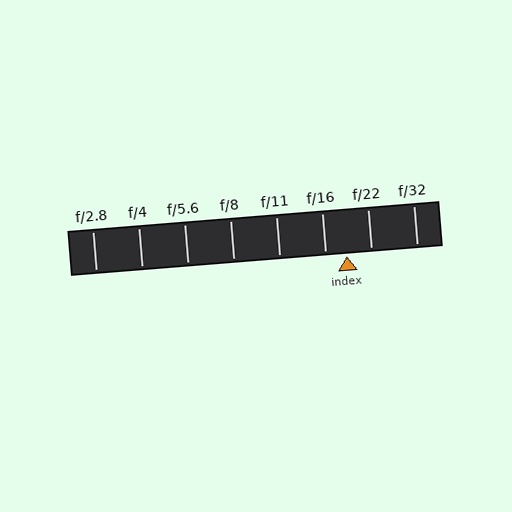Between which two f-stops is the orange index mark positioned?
The index mark is between f/16 and f/22.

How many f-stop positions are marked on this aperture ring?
There are 8 f-stop positions marked.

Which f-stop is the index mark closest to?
The index mark is closest to f/16.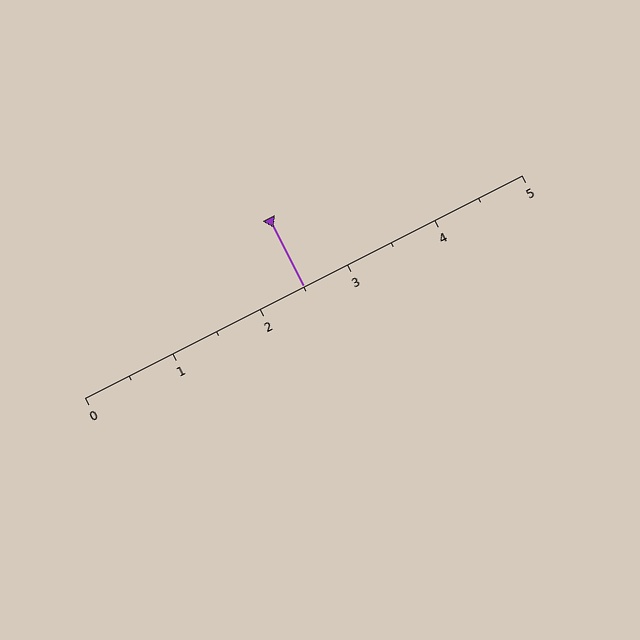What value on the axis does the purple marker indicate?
The marker indicates approximately 2.5.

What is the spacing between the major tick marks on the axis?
The major ticks are spaced 1 apart.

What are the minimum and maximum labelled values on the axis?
The axis runs from 0 to 5.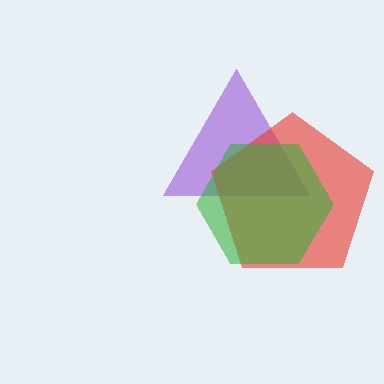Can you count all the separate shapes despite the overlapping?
Yes, there are 3 separate shapes.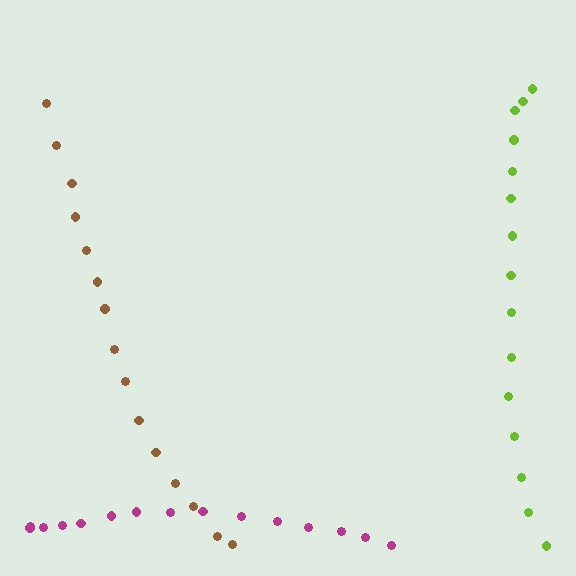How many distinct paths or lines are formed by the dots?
There are 3 distinct paths.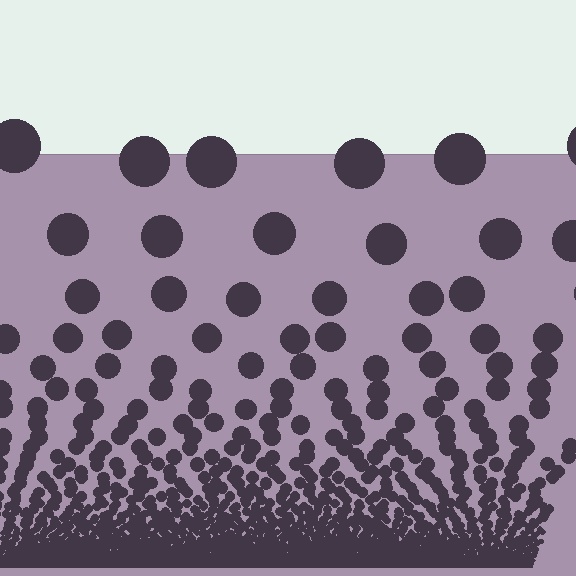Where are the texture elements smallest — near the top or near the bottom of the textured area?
Near the bottom.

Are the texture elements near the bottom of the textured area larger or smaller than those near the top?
Smaller. The gradient is inverted — elements near the bottom are smaller and denser.